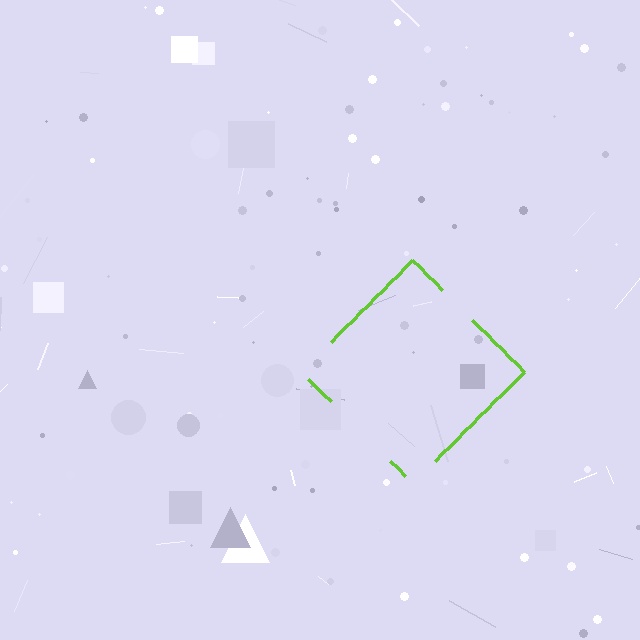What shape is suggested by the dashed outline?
The dashed outline suggests a diamond.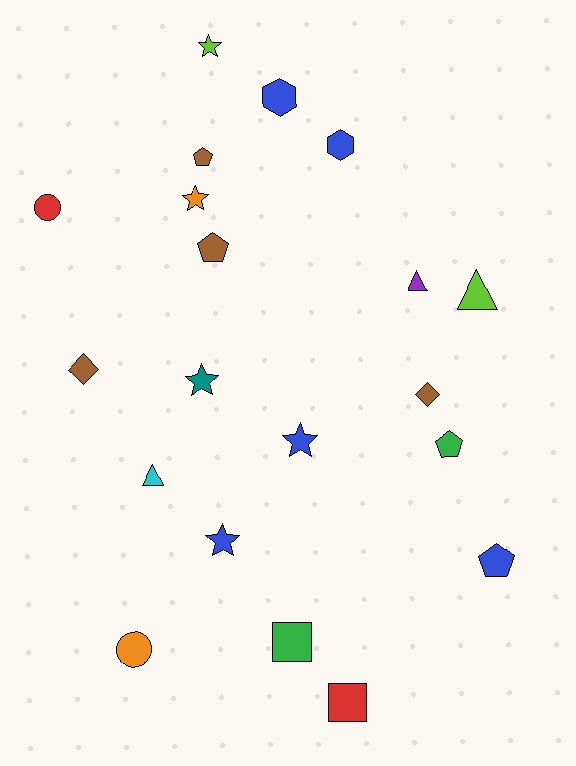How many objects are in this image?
There are 20 objects.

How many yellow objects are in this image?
There are no yellow objects.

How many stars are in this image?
There are 5 stars.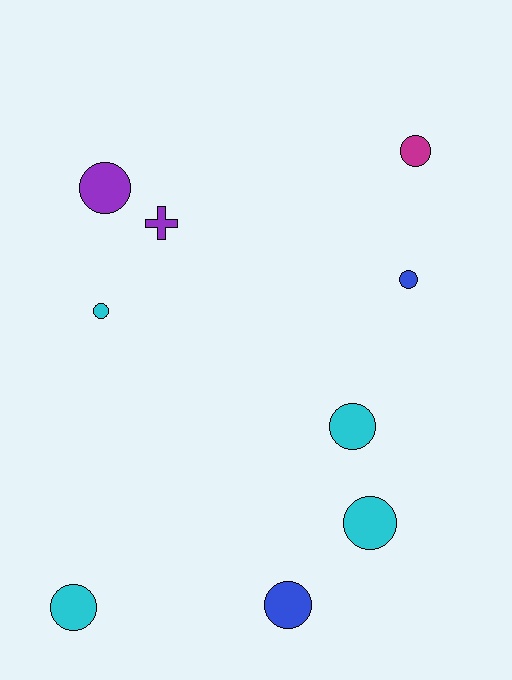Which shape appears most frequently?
Circle, with 8 objects.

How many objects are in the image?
There are 9 objects.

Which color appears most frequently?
Cyan, with 4 objects.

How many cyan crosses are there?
There are no cyan crosses.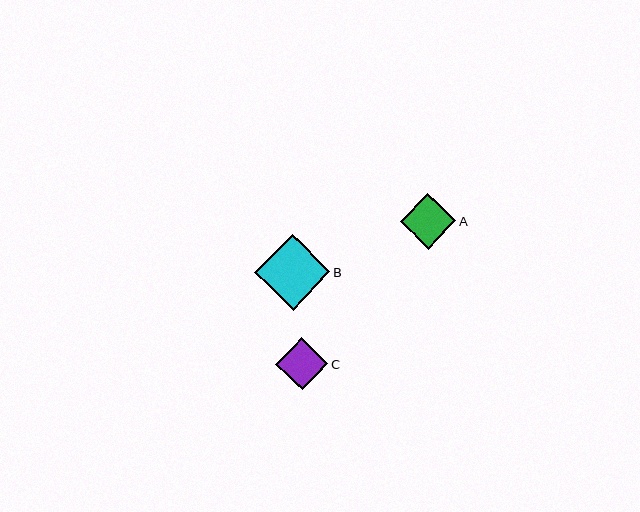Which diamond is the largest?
Diamond B is the largest with a size of approximately 76 pixels.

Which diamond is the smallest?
Diamond C is the smallest with a size of approximately 52 pixels.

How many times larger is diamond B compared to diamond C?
Diamond B is approximately 1.4 times the size of diamond C.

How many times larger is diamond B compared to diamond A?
Diamond B is approximately 1.4 times the size of diamond A.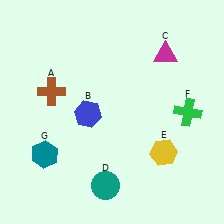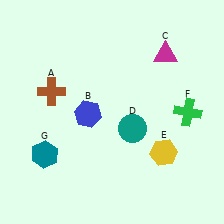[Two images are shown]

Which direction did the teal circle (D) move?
The teal circle (D) moved up.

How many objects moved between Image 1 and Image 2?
1 object moved between the two images.